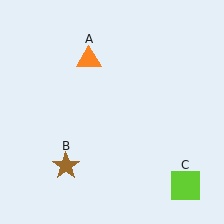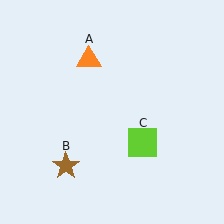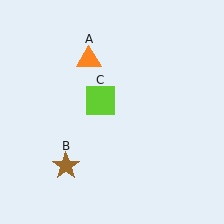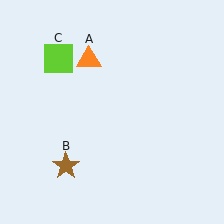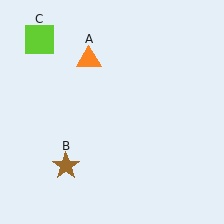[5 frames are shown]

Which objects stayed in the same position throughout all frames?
Orange triangle (object A) and brown star (object B) remained stationary.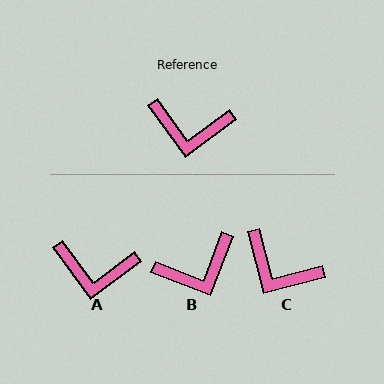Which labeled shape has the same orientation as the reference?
A.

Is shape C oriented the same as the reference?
No, it is off by about 22 degrees.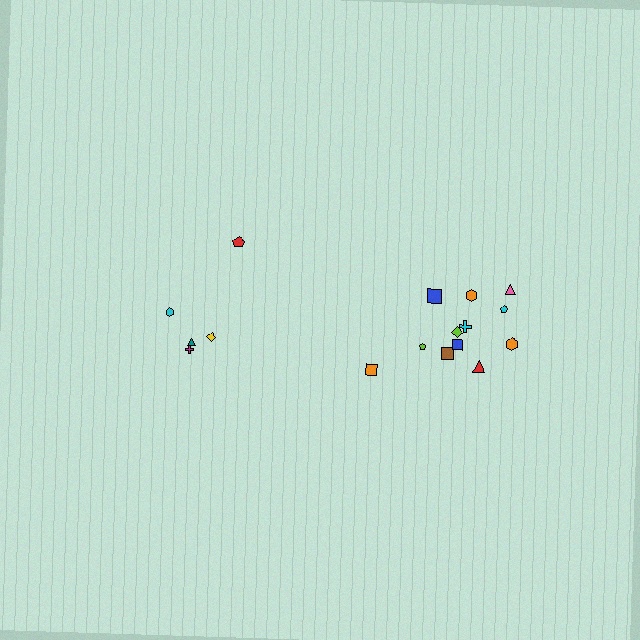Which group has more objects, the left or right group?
The right group.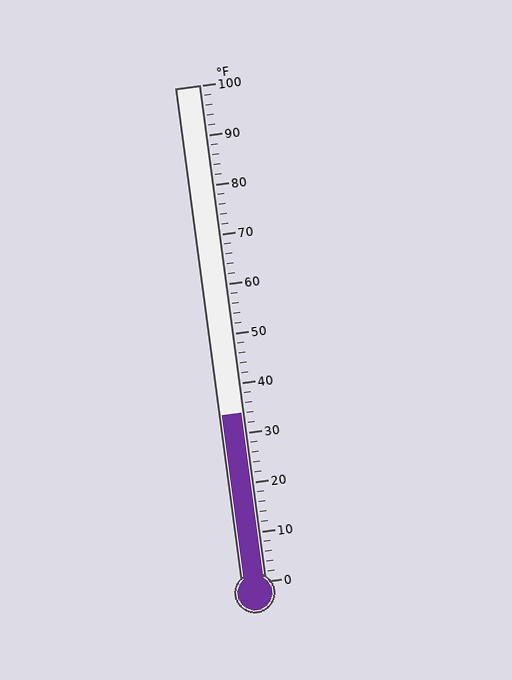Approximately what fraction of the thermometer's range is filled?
The thermometer is filled to approximately 35% of its range.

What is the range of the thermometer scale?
The thermometer scale ranges from 0°F to 100°F.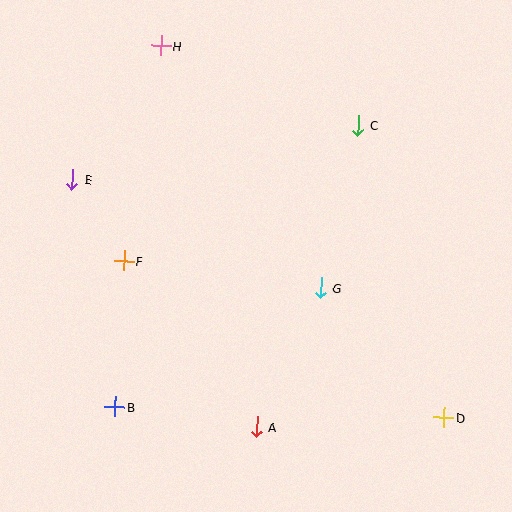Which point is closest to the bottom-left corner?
Point B is closest to the bottom-left corner.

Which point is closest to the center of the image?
Point G at (321, 288) is closest to the center.